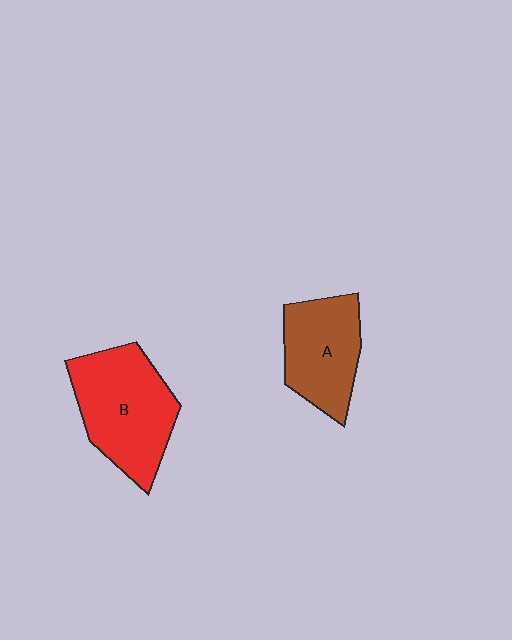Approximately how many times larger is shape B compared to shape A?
Approximately 1.3 times.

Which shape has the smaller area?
Shape A (brown).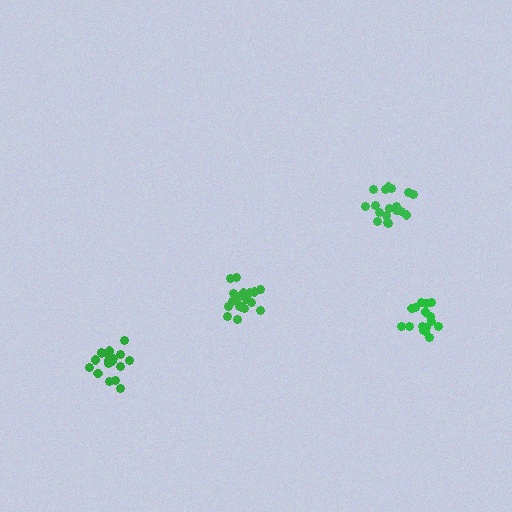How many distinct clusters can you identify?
There are 4 distinct clusters.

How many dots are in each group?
Group 1: 17 dots, Group 2: 19 dots, Group 3: 19 dots, Group 4: 19 dots (74 total).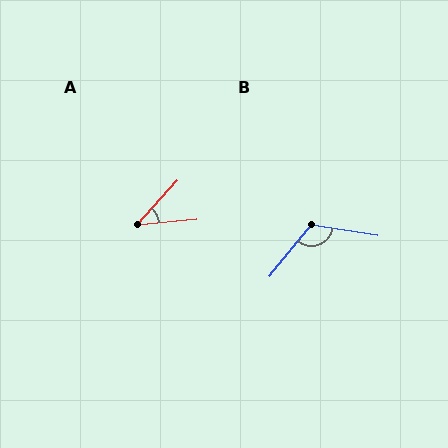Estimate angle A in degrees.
Approximately 43 degrees.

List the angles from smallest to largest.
A (43°), B (121°).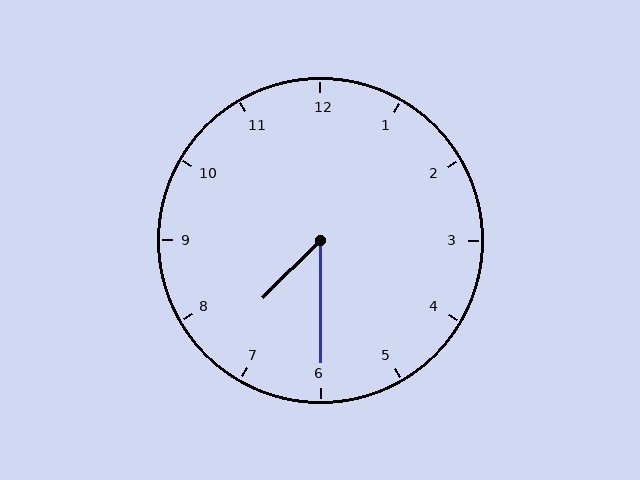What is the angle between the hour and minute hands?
Approximately 45 degrees.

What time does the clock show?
7:30.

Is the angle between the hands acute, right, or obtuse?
It is acute.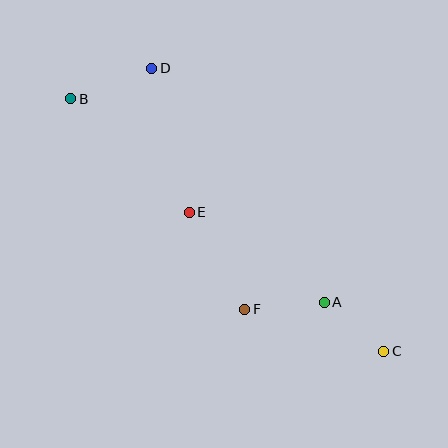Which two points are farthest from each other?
Points B and C are farthest from each other.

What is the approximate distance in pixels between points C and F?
The distance between C and F is approximately 145 pixels.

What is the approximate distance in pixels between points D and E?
The distance between D and E is approximately 149 pixels.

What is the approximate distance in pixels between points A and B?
The distance between A and B is approximately 325 pixels.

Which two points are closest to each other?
Points A and C are closest to each other.